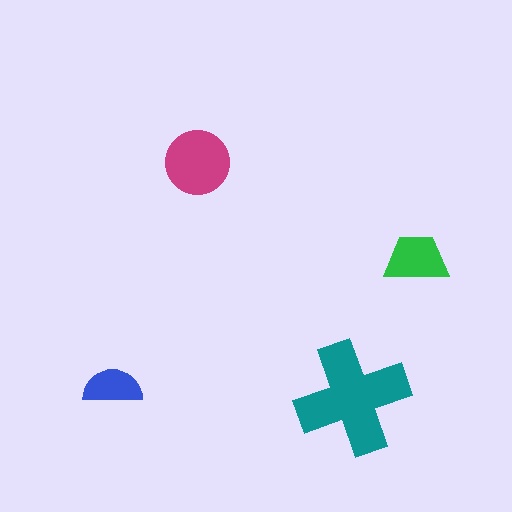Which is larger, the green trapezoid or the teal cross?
The teal cross.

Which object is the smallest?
The blue semicircle.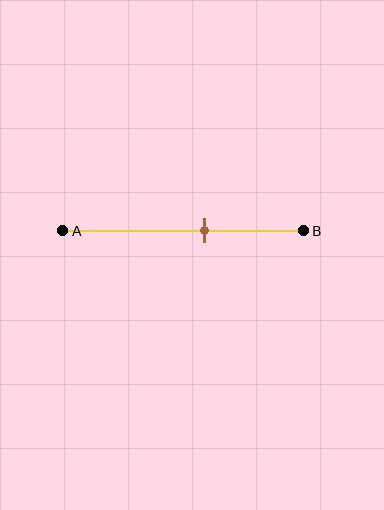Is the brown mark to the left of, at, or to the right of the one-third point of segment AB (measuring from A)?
The brown mark is to the right of the one-third point of segment AB.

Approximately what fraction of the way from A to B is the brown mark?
The brown mark is approximately 60% of the way from A to B.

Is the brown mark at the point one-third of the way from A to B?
No, the mark is at about 60% from A, not at the 33% one-third point.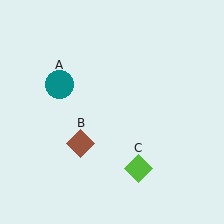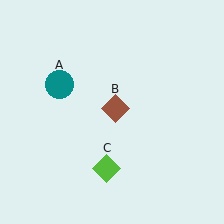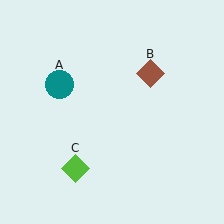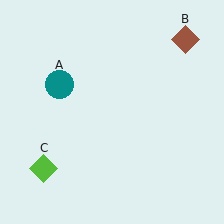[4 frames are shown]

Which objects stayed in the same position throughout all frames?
Teal circle (object A) remained stationary.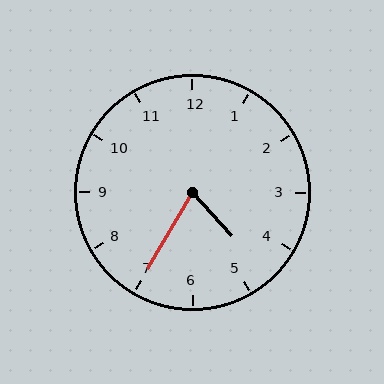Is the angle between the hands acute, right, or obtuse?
It is acute.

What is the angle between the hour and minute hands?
Approximately 72 degrees.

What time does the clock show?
4:35.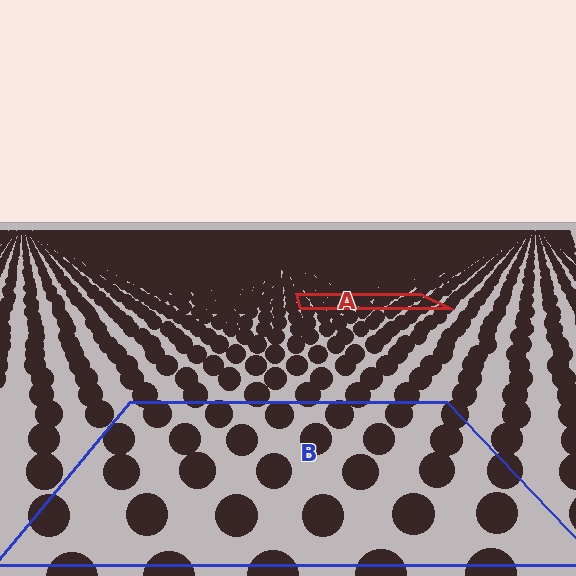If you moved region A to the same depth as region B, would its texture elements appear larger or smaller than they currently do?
They would appear larger. At a closer depth, the same texture elements are projected at a bigger on-screen size.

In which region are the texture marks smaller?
The texture marks are smaller in region A, because it is farther away.